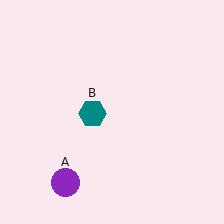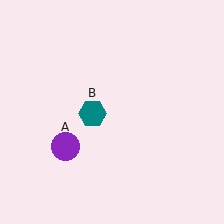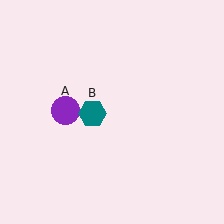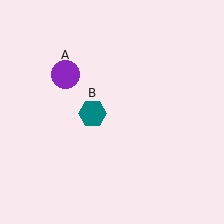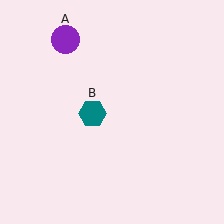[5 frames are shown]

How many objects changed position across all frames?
1 object changed position: purple circle (object A).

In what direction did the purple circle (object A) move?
The purple circle (object A) moved up.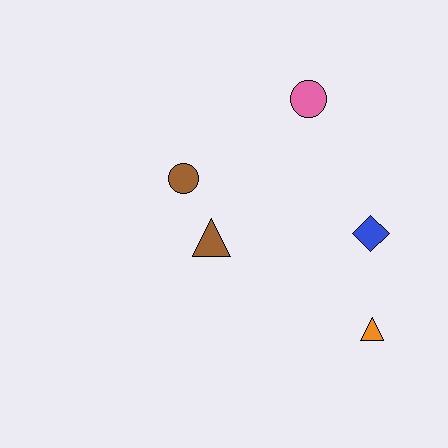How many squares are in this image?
There are no squares.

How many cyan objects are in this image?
There are no cyan objects.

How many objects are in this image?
There are 5 objects.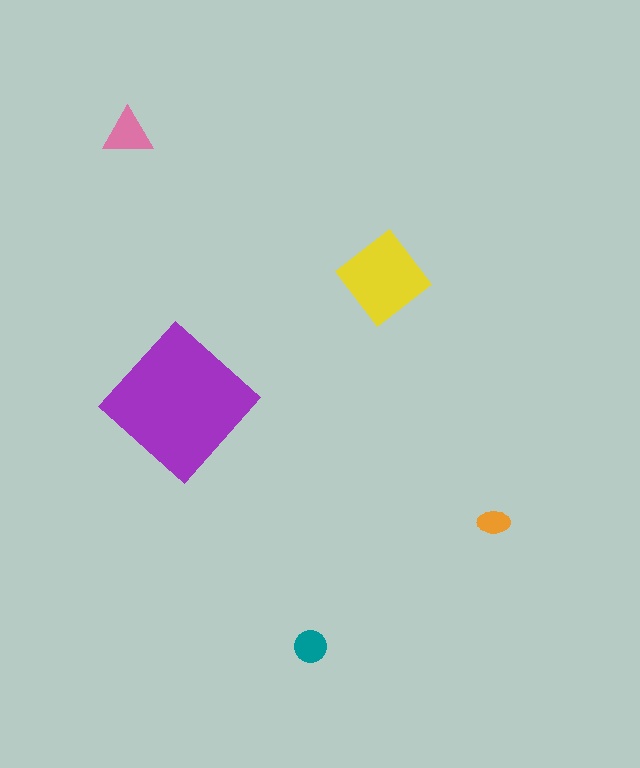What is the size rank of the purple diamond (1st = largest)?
1st.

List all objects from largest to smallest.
The purple diamond, the yellow diamond, the pink triangle, the teal circle, the orange ellipse.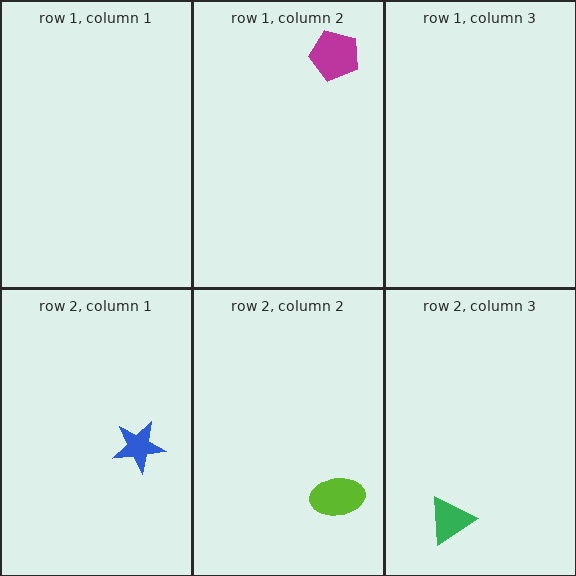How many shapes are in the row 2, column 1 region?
1.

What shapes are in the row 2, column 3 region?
The green triangle.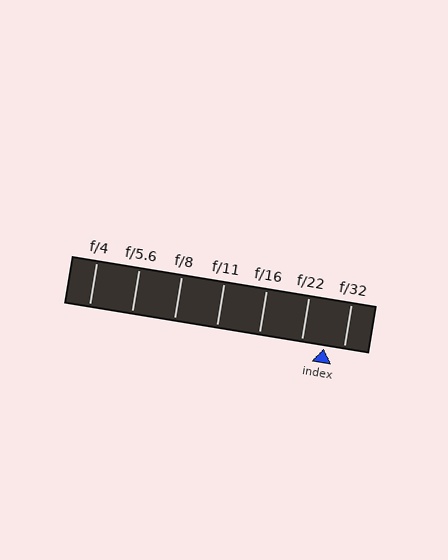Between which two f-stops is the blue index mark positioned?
The index mark is between f/22 and f/32.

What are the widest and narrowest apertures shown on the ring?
The widest aperture shown is f/4 and the narrowest is f/32.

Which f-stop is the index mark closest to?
The index mark is closest to f/32.